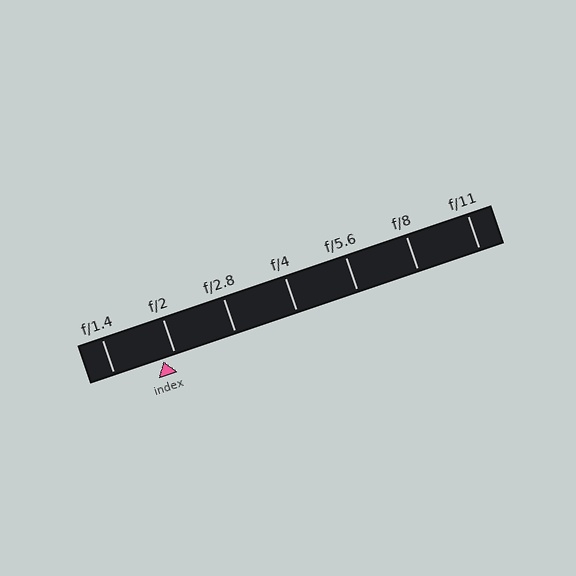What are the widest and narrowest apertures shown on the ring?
The widest aperture shown is f/1.4 and the narrowest is f/11.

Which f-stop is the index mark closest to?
The index mark is closest to f/2.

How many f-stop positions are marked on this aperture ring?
There are 7 f-stop positions marked.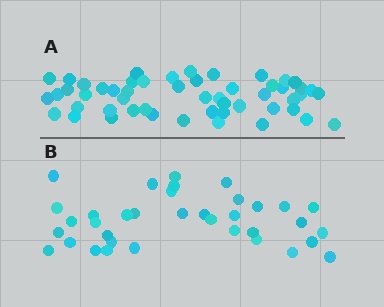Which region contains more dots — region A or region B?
Region A (the top region) has more dots.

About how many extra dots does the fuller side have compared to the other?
Region A has approximately 15 more dots than region B.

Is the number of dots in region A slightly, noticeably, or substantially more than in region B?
Region A has noticeably more, but not dramatically so. The ratio is roughly 1.4 to 1.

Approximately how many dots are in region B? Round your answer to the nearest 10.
About 40 dots. (The exact count is 36, which rounds to 40.)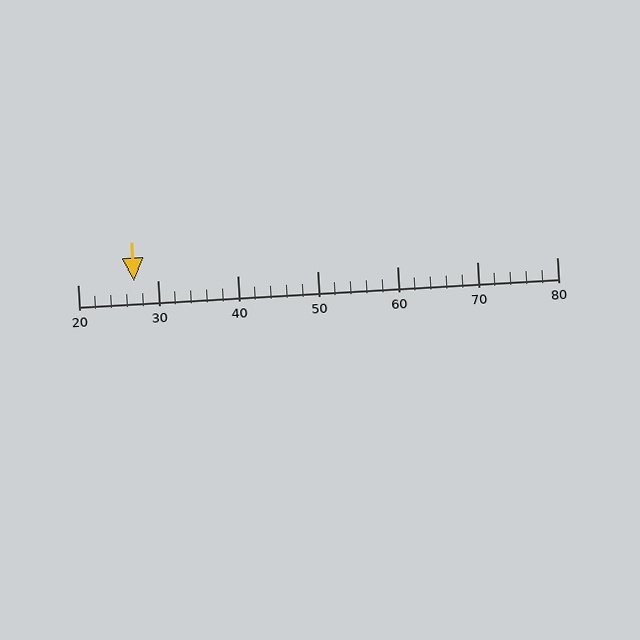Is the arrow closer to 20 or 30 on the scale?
The arrow is closer to 30.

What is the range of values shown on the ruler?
The ruler shows values from 20 to 80.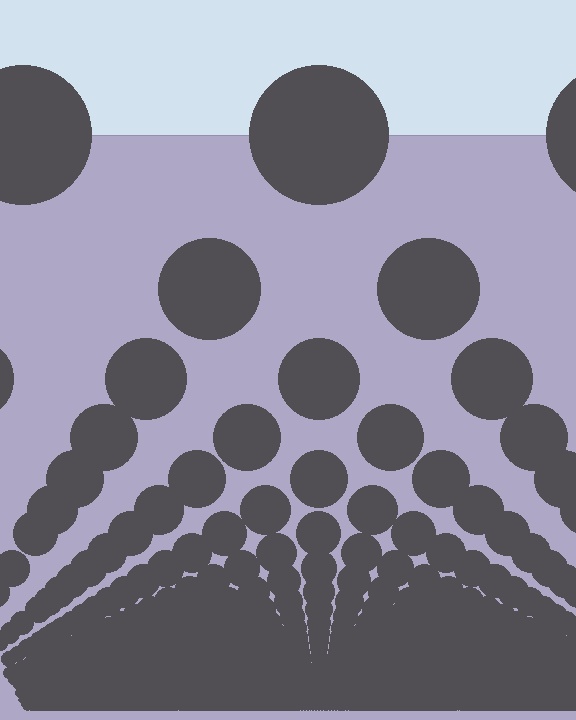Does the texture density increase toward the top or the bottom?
Density increases toward the bottom.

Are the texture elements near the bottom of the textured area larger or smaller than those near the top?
Smaller. The gradient is inverted — elements near the bottom are smaller and denser.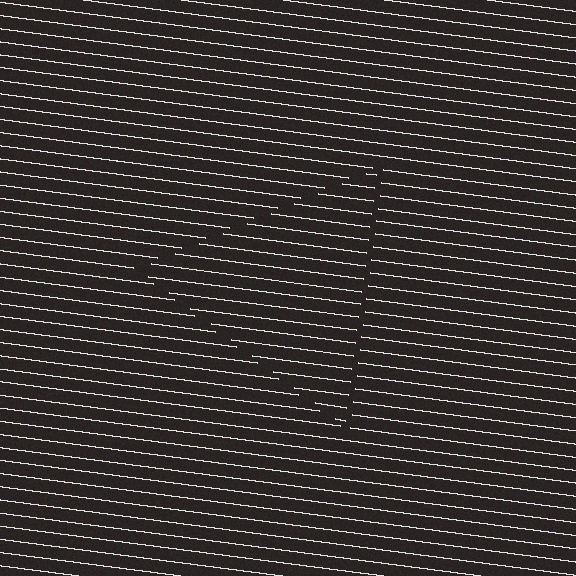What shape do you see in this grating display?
An illusory triangle. The interior of the shape contains the same grating, shifted by half a period — the contour is defined by the phase discontinuity where line-ends from the inner and outer gratings abut.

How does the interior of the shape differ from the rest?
The interior of the shape contains the same grating, shifted by half a period — the contour is defined by the phase discontinuity where line-ends from the inner and outer gratings abut.